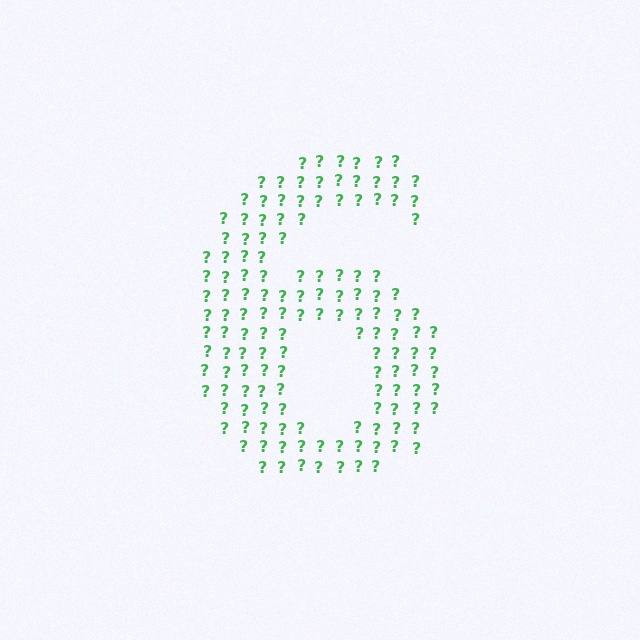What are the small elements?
The small elements are question marks.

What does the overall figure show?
The overall figure shows the digit 6.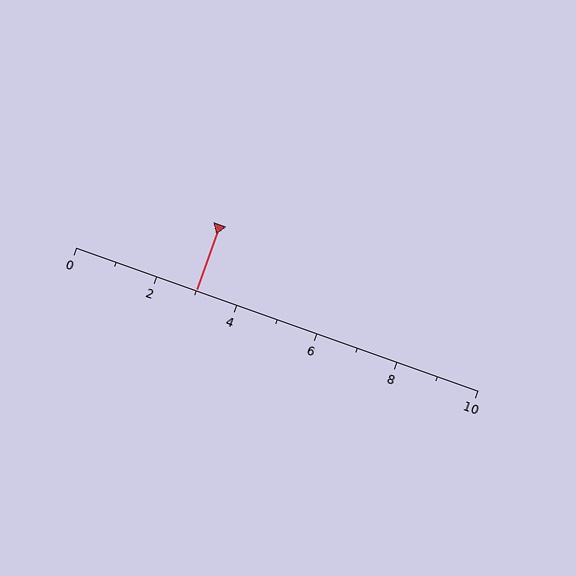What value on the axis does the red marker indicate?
The marker indicates approximately 3.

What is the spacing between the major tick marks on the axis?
The major ticks are spaced 2 apart.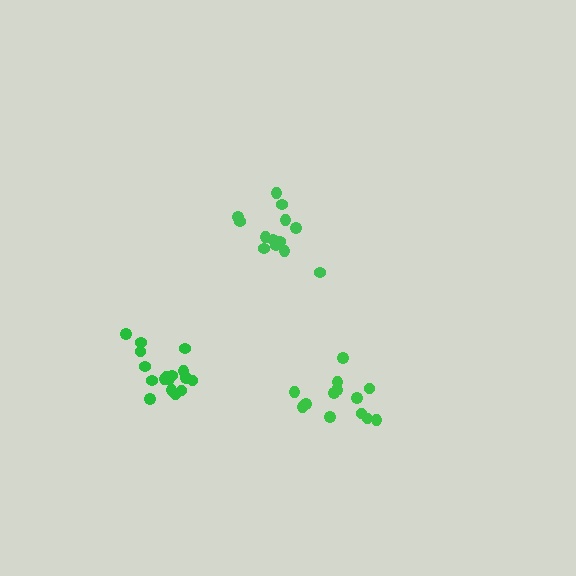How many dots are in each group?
Group 1: 13 dots, Group 2: 18 dots, Group 3: 13 dots (44 total).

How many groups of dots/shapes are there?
There are 3 groups.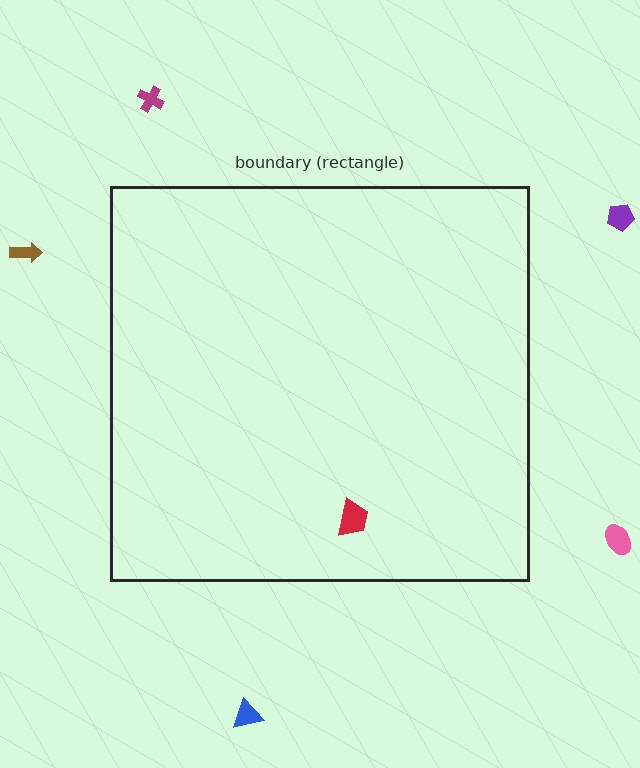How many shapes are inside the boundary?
1 inside, 5 outside.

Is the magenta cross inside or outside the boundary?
Outside.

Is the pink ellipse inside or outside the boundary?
Outside.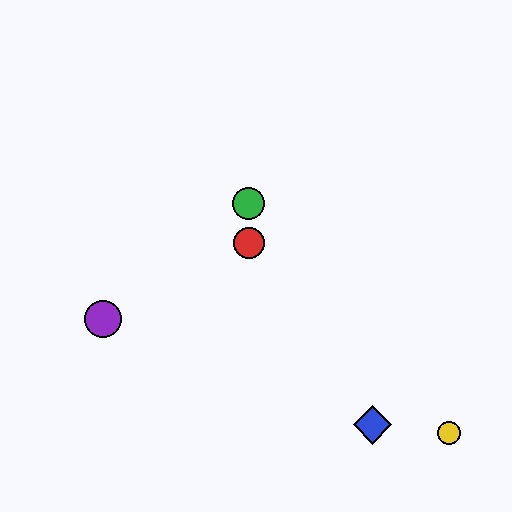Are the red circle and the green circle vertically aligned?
Yes, both are at x≈249.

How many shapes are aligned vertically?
2 shapes (the red circle, the green circle) are aligned vertically.